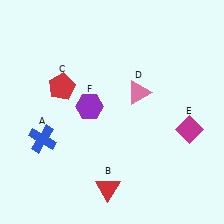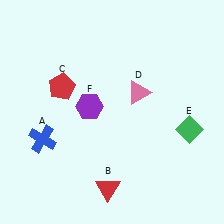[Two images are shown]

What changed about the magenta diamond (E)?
In Image 1, E is magenta. In Image 2, it changed to green.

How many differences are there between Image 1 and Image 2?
There is 1 difference between the two images.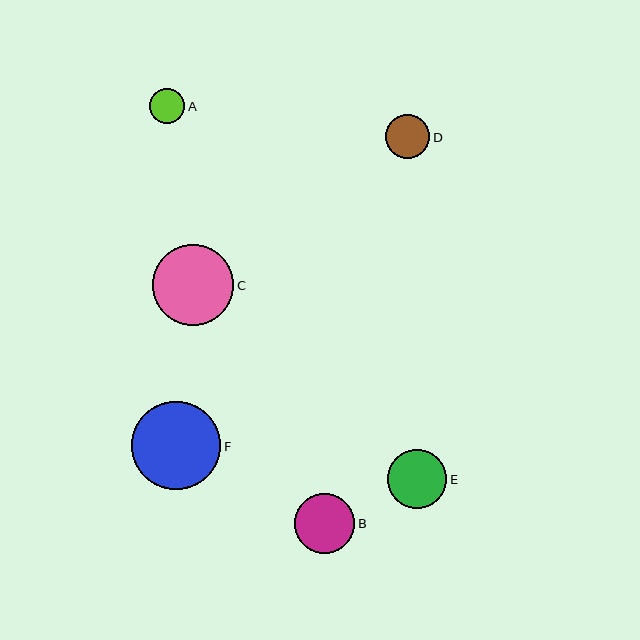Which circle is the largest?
Circle F is the largest with a size of approximately 89 pixels.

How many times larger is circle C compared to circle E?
Circle C is approximately 1.4 times the size of circle E.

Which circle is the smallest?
Circle A is the smallest with a size of approximately 35 pixels.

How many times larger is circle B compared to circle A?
Circle B is approximately 1.7 times the size of circle A.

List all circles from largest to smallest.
From largest to smallest: F, C, B, E, D, A.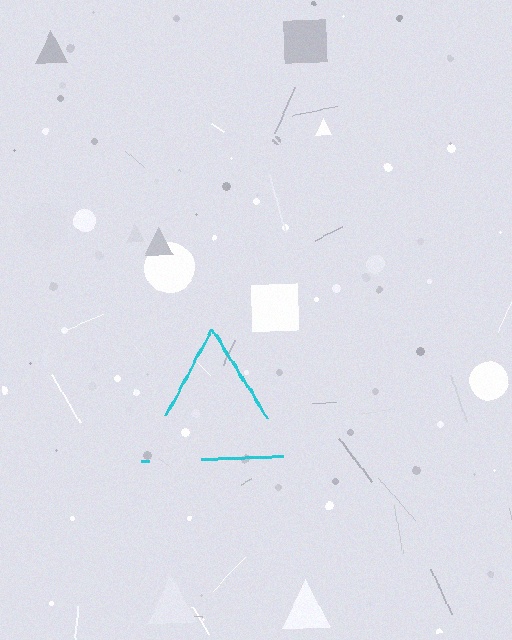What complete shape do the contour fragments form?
The contour fragments form a triangle.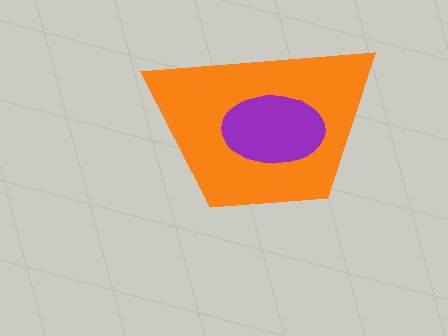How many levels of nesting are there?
2.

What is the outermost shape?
The orange trapezoid.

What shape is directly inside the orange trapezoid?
The purple ellipse.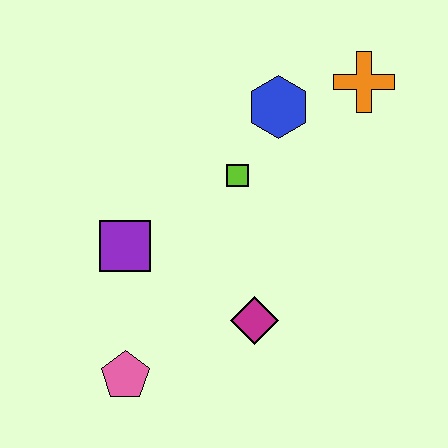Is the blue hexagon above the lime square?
Yes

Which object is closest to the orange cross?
The blue hexagon is closest to the orange cross.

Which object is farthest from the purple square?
The orange cross is farthest from the purple square.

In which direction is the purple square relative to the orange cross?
The purple square is to the left of the orange cross.